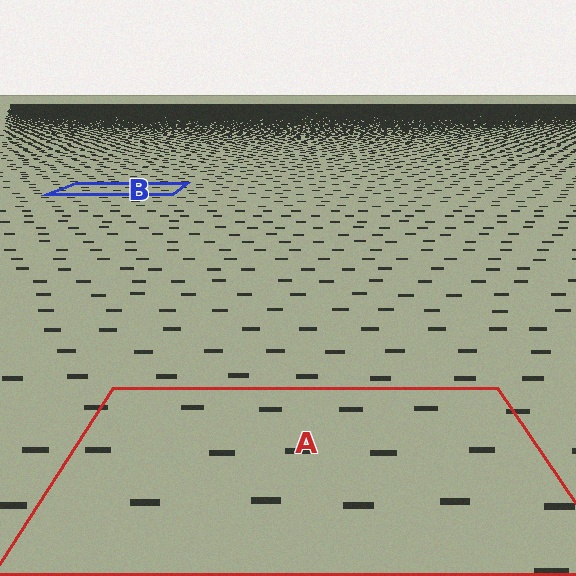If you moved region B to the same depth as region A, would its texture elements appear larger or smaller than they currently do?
They would appear larger. At a closer depth, the same texture elements are projected at a bigger on-screen size.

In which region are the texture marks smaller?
The texture marks are smaller in region B, because it is farther away.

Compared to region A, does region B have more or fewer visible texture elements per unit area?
Region B has more texture elements per unit area — they are packed more densely because it is farther away.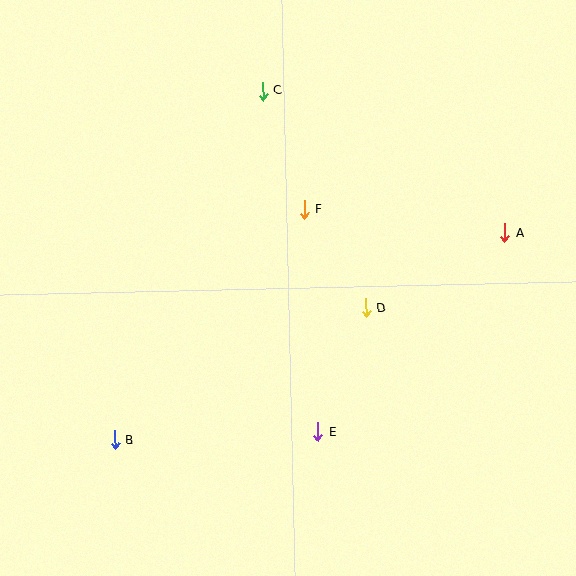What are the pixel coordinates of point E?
Point E is at (318, 432).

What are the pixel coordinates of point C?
Point C is at (263, 91).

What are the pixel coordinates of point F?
Point F is at (304, 209).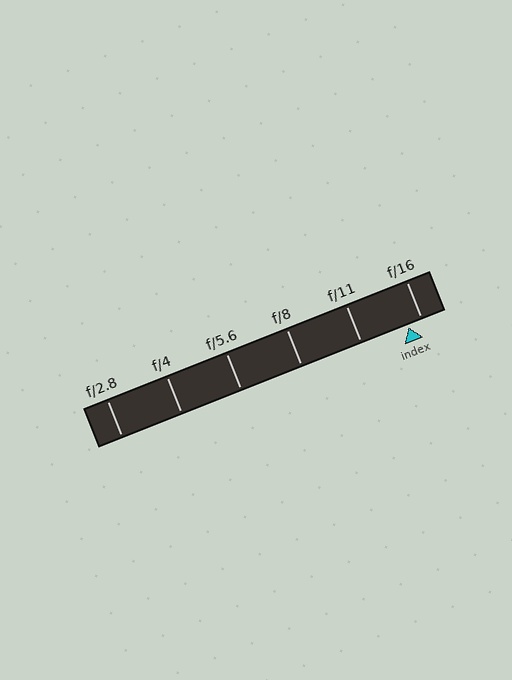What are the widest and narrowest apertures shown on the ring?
The widest aperture shown is f/2.8 and the narrowest is f/16.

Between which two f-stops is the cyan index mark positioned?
The index mark is between f/11 and f/16.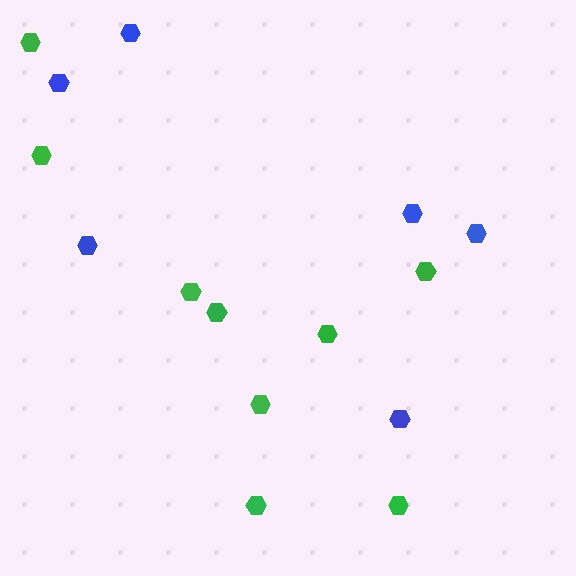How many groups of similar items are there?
There are 2 groups: one group of green hexagons (9) and one group of blue hexagons (6).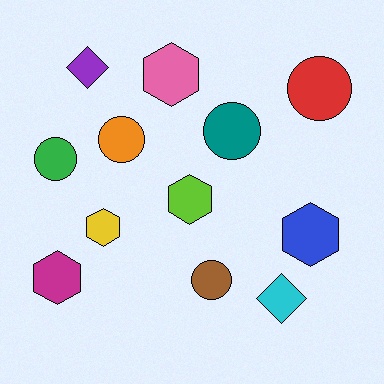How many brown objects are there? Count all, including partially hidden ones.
There is 1 brown object.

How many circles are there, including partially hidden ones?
There are 5 circles.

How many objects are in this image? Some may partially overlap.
There are 12 objects.